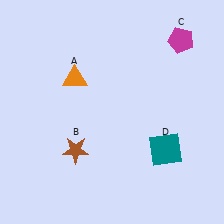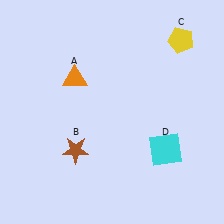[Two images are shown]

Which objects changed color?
C changed from magenta to yellow. D changed from teal to cyan.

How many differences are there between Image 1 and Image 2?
There are 2 differences between the two images.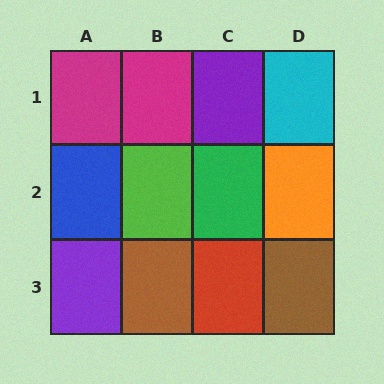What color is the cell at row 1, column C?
Purple.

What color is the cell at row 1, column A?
Magenta.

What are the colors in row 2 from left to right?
Blue, lime, green, orange.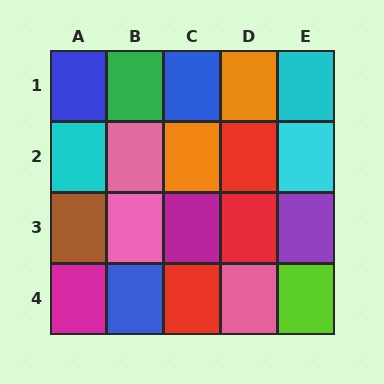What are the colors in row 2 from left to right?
Cyan, pink, orange, red, cyan.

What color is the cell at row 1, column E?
Cyan.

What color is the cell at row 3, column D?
Red.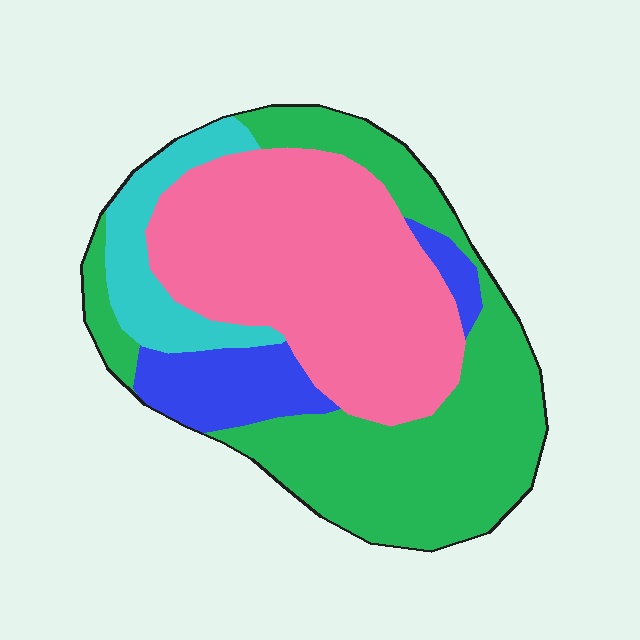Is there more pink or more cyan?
Pink.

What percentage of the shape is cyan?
Cyan covers 11% of the shape.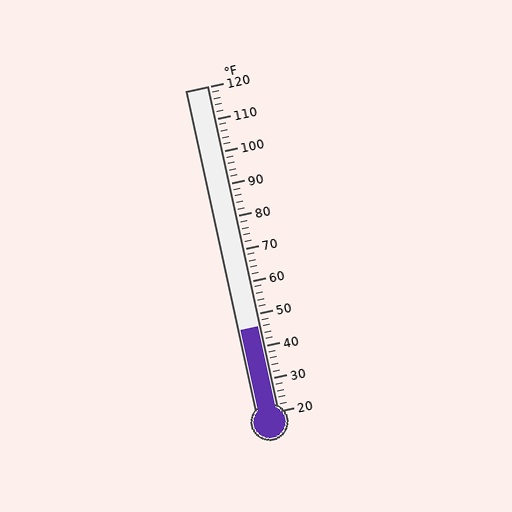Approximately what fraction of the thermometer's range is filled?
The thermometer is filled to approximately 25% of its range.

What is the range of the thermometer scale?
The thermometer scale ranges from 20°F to 120°F.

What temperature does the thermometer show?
The thermometer shows approximately 46°F.